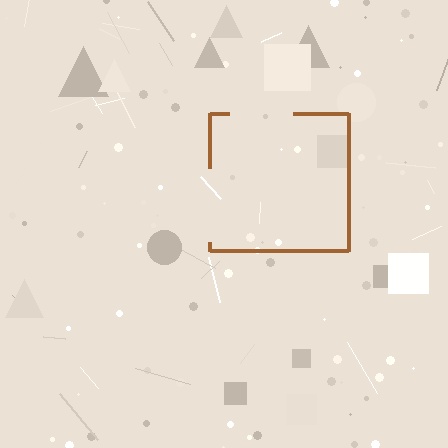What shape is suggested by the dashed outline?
The dashed outline suggests a square.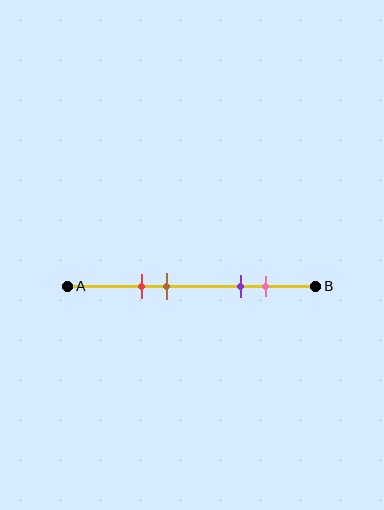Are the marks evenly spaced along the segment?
No, the marks are not evenly spaced.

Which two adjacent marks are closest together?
The red and brown marks are the closest adjacent pair.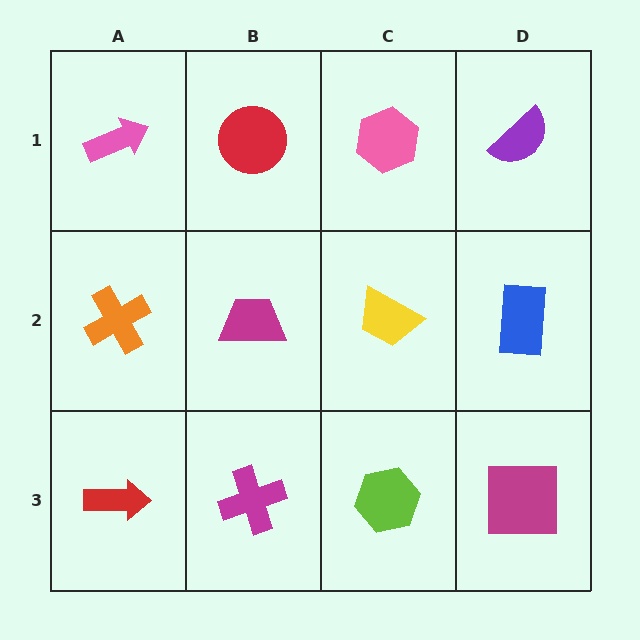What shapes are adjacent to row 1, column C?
A yellow trapezoid (row 2, column C), a red circle (row 1, column B), a purple semicircle (row 1, column D).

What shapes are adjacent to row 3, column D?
A blue rectangle (row 2, column D), a lime hexagon (row 3, column C).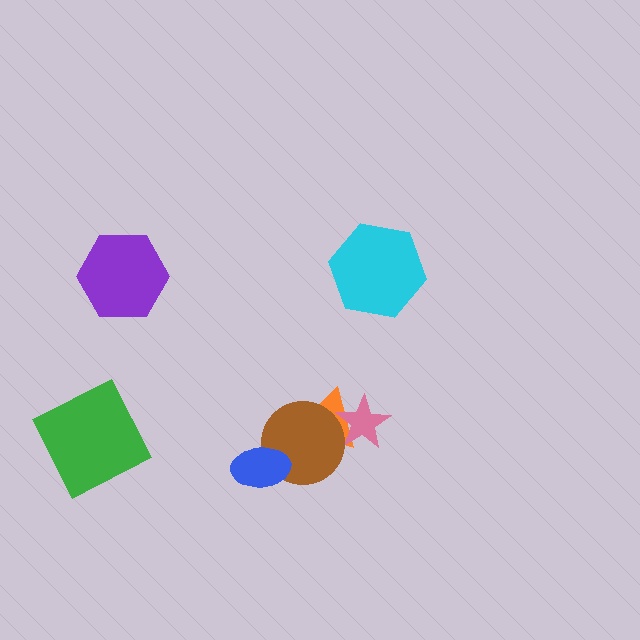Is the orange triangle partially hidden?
Yes, it is partially covered by another shape.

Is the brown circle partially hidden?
Yes, it is partially covered by another shape.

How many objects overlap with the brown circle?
3 objects overlap with the brown circle.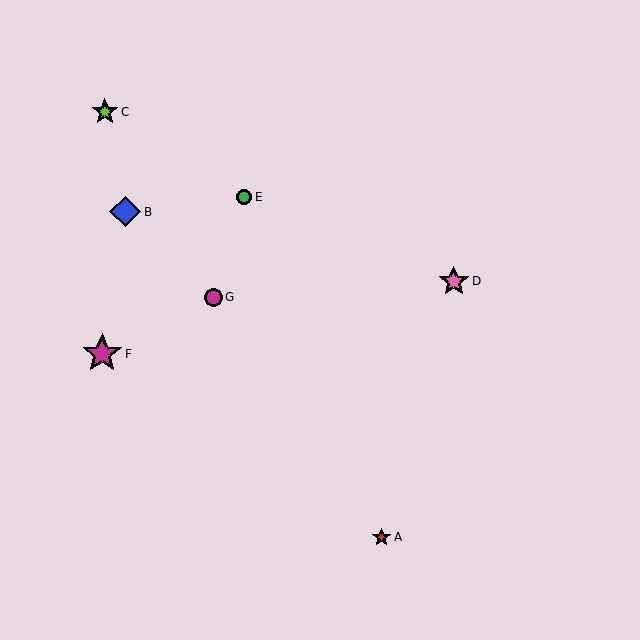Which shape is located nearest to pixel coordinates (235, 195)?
The green circle (labeled E) at (244, 197) is nearest to that location.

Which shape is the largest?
The magenta star (labeled F) is the largest.